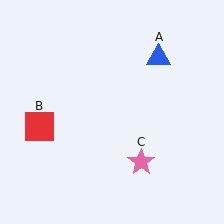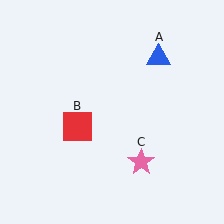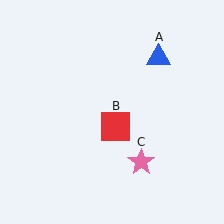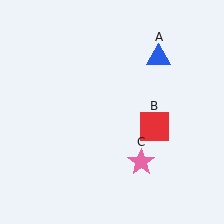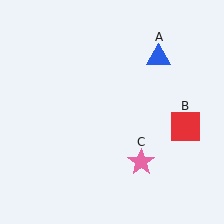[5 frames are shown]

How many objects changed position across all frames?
1 object changed position: red square (object B).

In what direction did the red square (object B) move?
The red square (object B) moved right.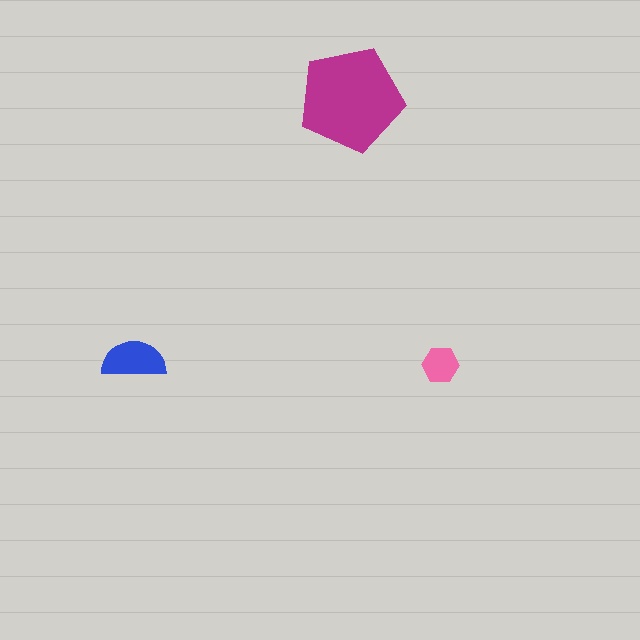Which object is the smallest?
The pink hexagon.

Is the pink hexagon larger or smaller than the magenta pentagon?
Smaller.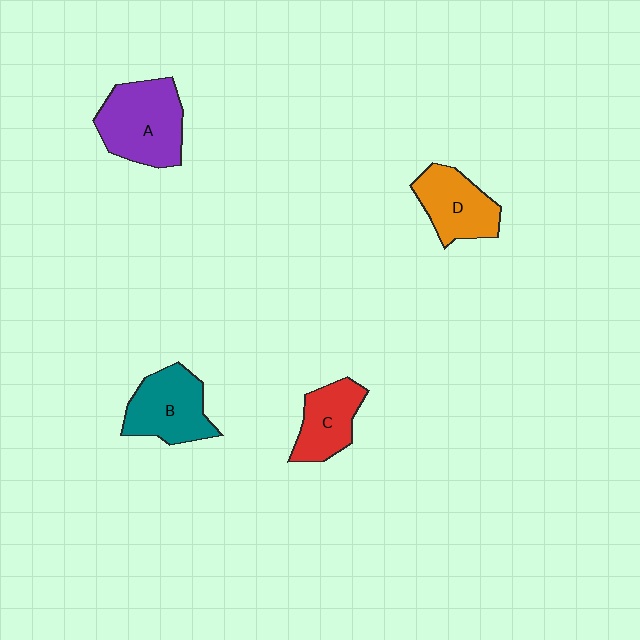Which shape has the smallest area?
Shape C (red).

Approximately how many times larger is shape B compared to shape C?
Approximately 1.3 times.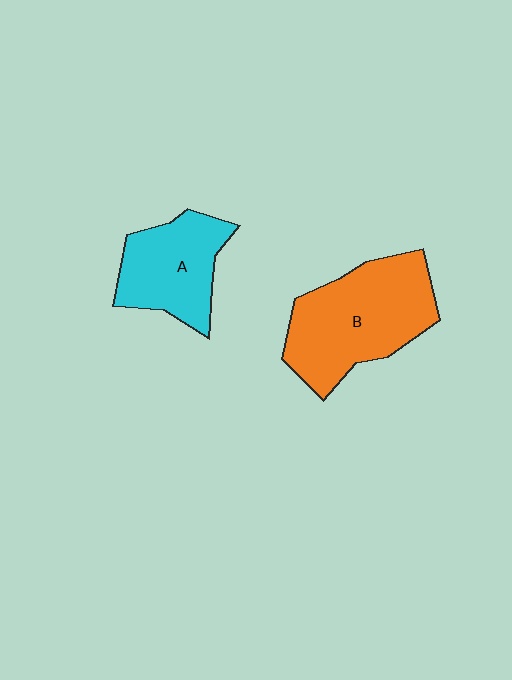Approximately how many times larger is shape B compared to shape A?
Approximately 1.5 times.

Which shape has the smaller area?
Shape A (cyan).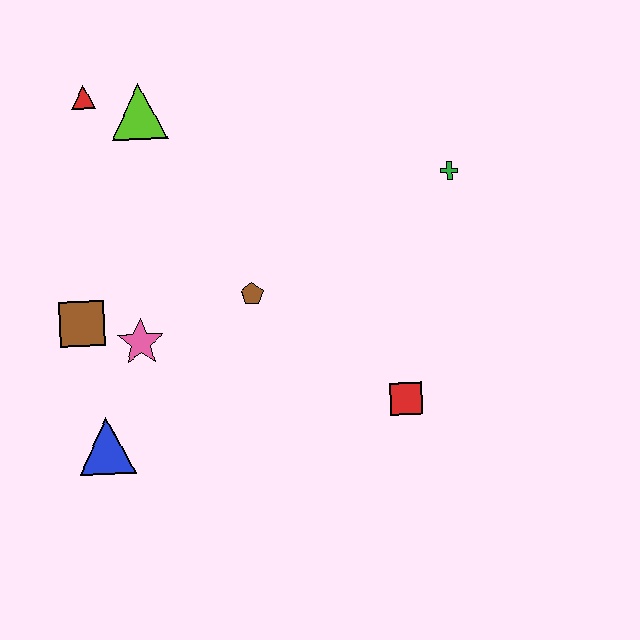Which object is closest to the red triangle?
The lime triangle is closest to the red triangle.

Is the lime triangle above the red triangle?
No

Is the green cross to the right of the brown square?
Yes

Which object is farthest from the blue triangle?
The green cross is farthest from the blue triangle.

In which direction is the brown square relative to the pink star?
The brown square is to the left of the pink star.